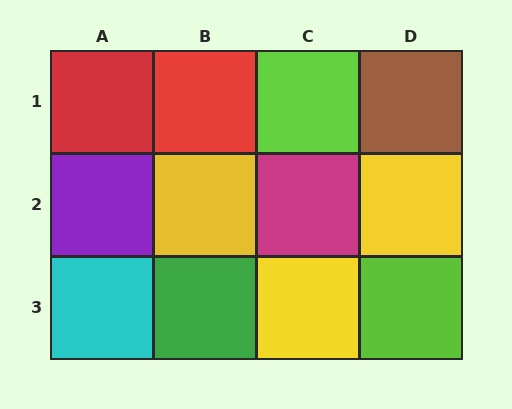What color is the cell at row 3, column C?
Yellow.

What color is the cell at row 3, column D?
Lime.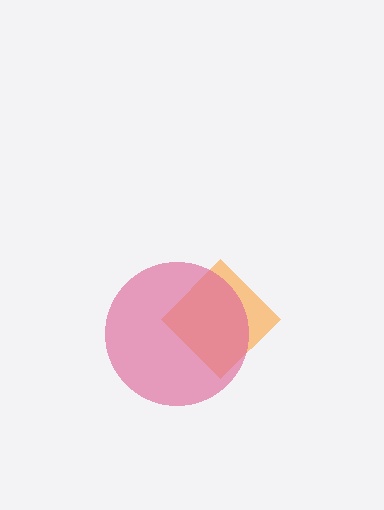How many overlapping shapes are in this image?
There are 2 overlapping shapes in the image.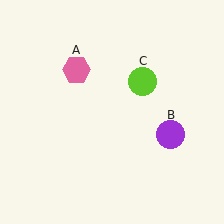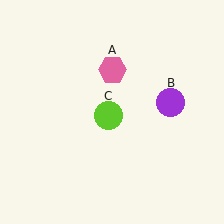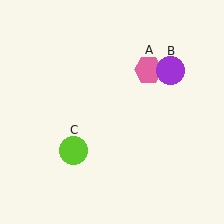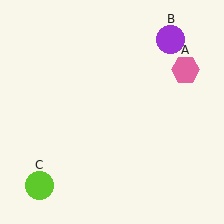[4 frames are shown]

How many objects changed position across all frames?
3 objects changed position: pink hexagon (object A), purple circle (object B), lime circle (object C).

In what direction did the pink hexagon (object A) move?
The pink hexagon (object A) moved right.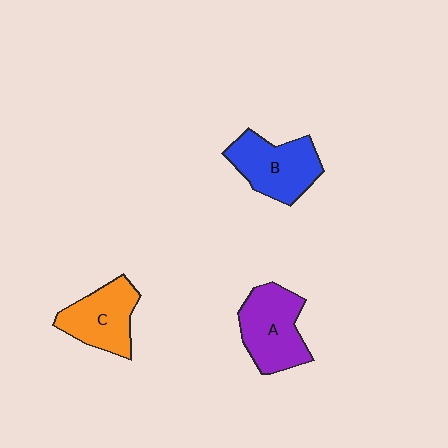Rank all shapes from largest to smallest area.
From largest to smallest: A (purple), B (blue), C (orange).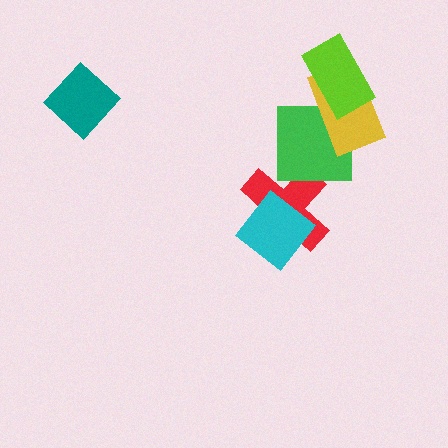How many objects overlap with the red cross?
2 objects overlap with the red cross.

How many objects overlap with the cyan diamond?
1 object overlaps with the cyan diamond.